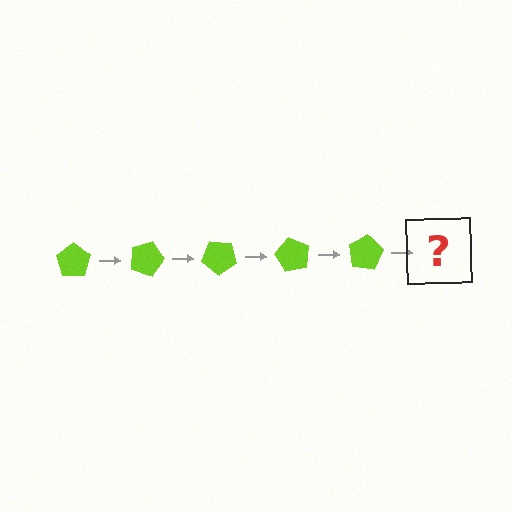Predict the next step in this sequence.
The next step is a lime pentagon rotated 100 degrees.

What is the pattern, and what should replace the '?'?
The pattern is that the pentagon rotates 20 degrees each step. The '?' should be a lime pentagon rotated 100 degrees.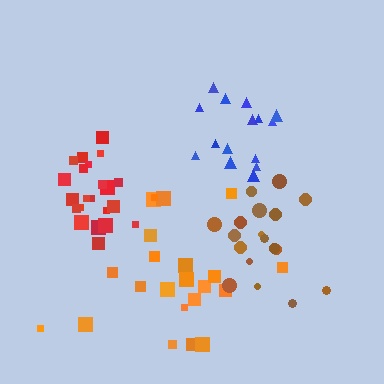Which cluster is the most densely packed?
Red.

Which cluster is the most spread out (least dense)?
Orange.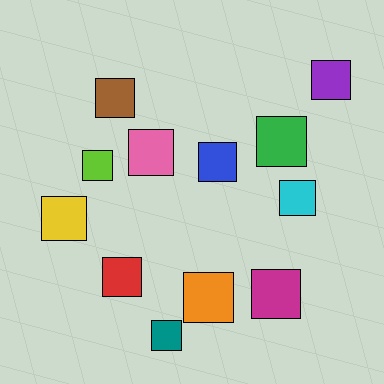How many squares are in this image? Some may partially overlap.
There are 12 squares.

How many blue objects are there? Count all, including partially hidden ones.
There is 1 blue object.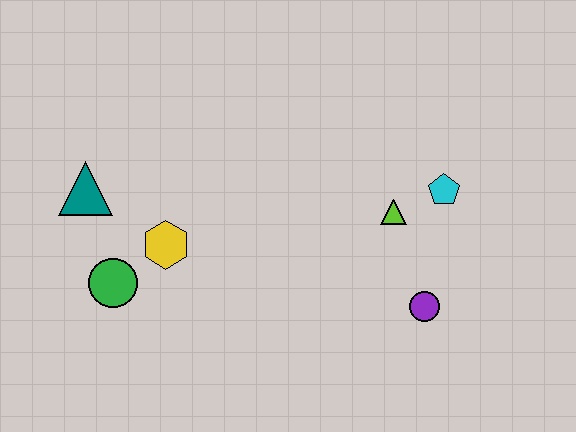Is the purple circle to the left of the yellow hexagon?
No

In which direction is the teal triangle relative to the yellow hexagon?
The teal triangle is to the left of the yellow hexagon.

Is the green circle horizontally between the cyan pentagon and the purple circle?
No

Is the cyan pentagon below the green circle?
No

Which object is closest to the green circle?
The yellow hexagon is closest to the green circle.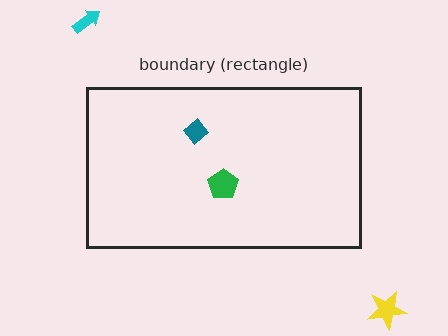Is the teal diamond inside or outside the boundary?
Inside.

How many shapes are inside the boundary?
2 inside, 2 outside.